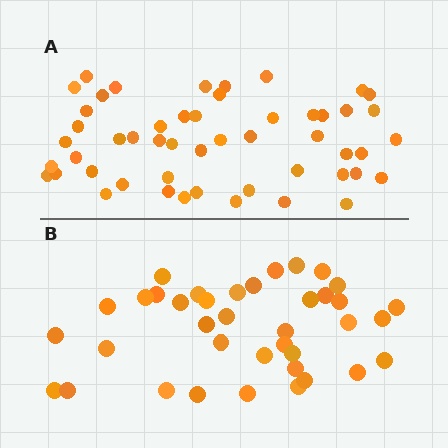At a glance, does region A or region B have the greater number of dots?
Region A (the top region) has more dots.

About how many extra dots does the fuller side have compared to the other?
Region A has approximately 15 more dots than region B.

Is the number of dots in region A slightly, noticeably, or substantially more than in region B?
Region A has noticeably more, but not dramatically so. The ratio is roughly 1.3 to 1.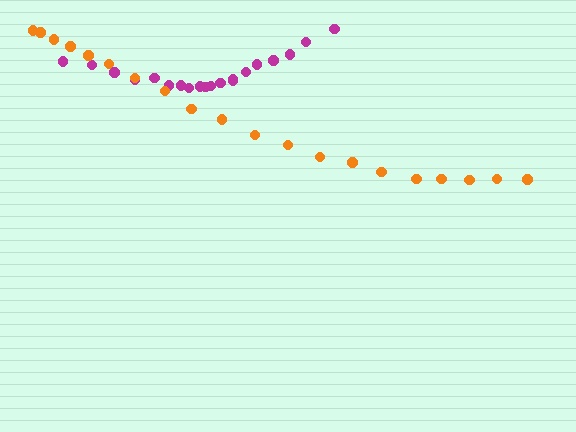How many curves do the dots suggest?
There are 2 distinct paths.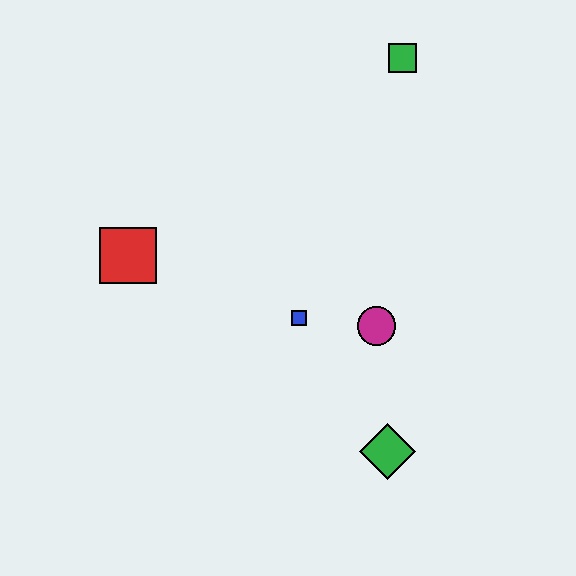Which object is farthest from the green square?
The green diamond is farthest from the green square.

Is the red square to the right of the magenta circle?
No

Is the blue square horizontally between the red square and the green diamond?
Yes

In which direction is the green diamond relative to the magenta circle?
The green diamond is below the magenta circle.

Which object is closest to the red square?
The blue square is closest to the red square.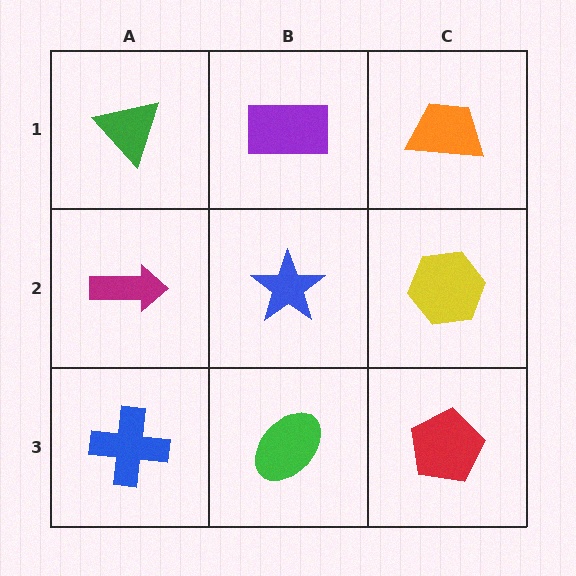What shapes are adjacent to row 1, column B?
A blue star (row 2, column B), a green triangle (row 1, column A), an orange trapezoid (row 1, column C).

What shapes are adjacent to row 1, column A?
A magenta arrow (row 2, column A), a purple rectangle (row 1, column B).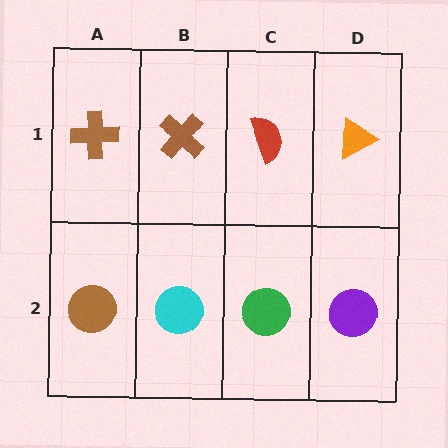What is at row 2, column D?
A purple circle.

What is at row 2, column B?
A cyan circle.